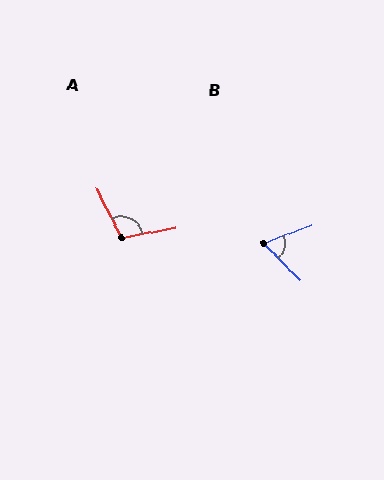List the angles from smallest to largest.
B (66°), A (107°).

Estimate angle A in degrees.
Approximately 107 degrees.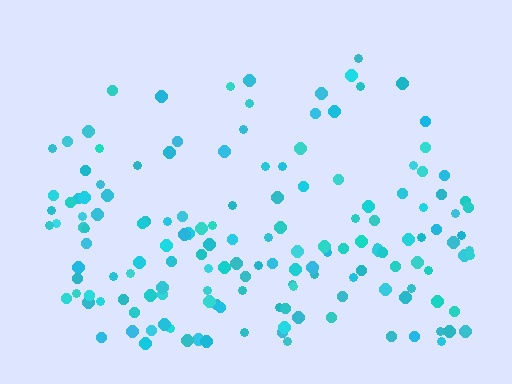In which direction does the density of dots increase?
From top to bottom, with the bottom side densest.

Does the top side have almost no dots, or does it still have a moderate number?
Still a moderate number, just noticeably fewer than the bottom.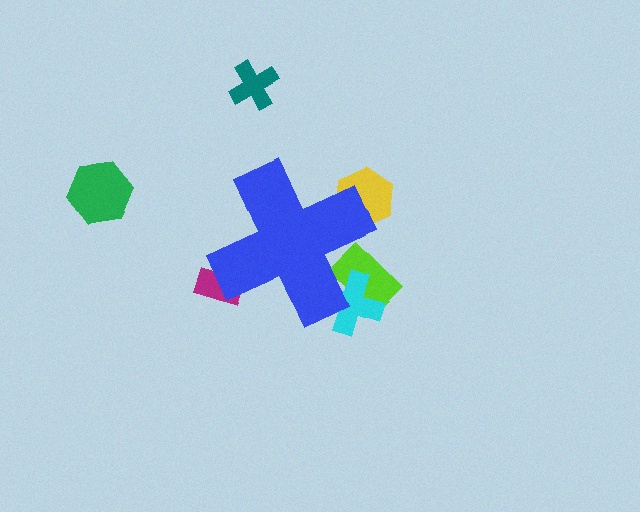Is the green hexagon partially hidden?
No, the green hexagon is fully visible.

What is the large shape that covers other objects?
A blue cross.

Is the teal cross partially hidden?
No, the teal cross is fully visible.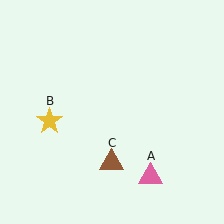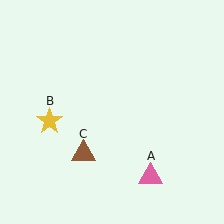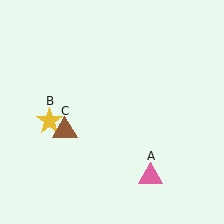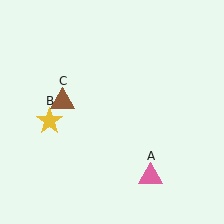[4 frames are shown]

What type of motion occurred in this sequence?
The brown triangle (object C) rotated clockwise around the center of the scene.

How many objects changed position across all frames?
1 object changed position: brown triangle (object C).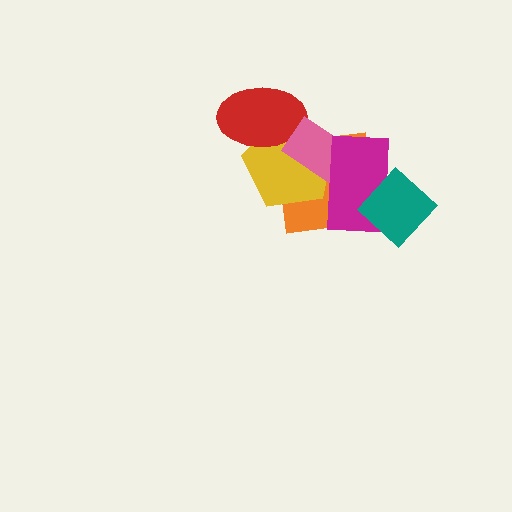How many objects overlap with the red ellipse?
2 objects overlap with the red ellipse.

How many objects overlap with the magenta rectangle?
4 objects overlap with the magenta rectangle.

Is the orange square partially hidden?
Yes, it is partially covered by another shape.